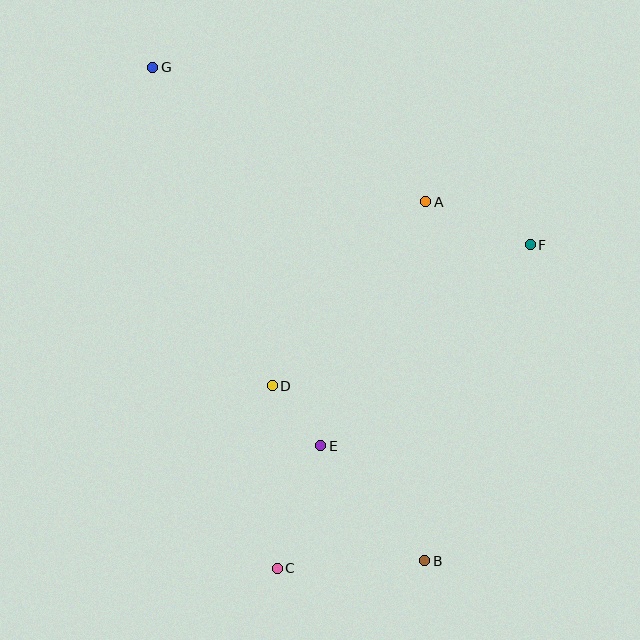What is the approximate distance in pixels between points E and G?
The distance between E and G is approximately 414 pixels.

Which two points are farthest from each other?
Points B and G are farthest from each other.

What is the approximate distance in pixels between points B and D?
The distance between B and D is approximately 232 pixels.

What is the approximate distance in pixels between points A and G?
The distance between A and G is approximately 304 pixels.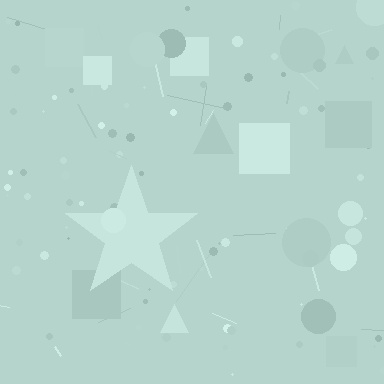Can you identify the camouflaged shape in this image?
The camouflaged shape is a star.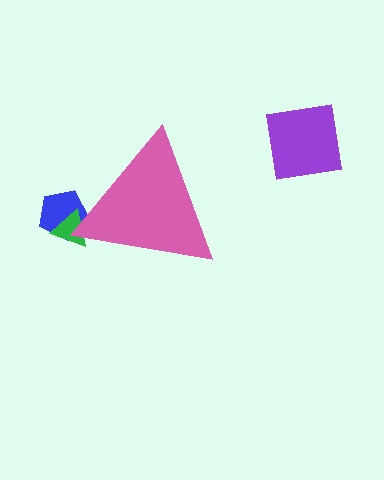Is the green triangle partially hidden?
Yes, the green triangle is partially hidden behind the pink triangle.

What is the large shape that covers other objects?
A pink triangle.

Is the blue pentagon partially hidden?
Yes, the blue pentagon is partially hidden behind the pink triangle.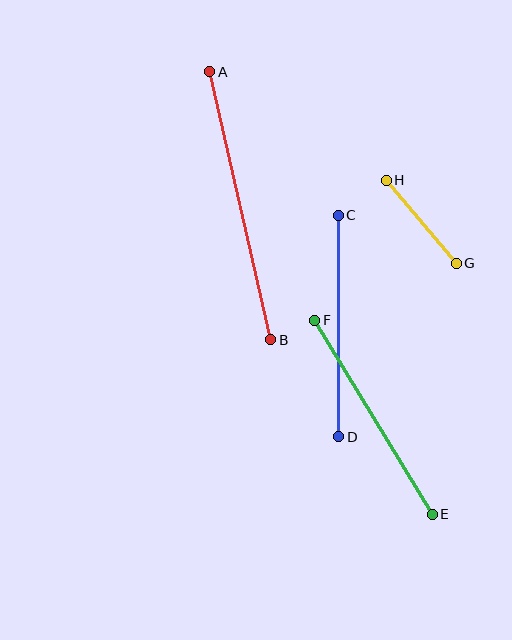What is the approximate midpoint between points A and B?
The midpoint is at approximately (240, 206) pixels.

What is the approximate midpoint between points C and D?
The midpoint is at approximately (339, 326) pixels.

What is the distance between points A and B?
The distance is approximately 275 pixels.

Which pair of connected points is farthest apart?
Points A and B are farthest apart.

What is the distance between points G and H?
The distance is approximately 109 pixels.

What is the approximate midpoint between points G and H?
The midpoint is at approximately (421, 222) pixels.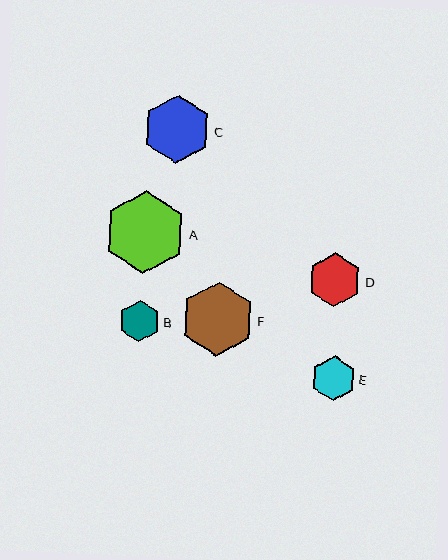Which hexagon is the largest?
Hexagon A is the largest with a size of approximately 82 pixels.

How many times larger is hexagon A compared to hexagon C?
Hexagon A is approximately 1.2 times the size of hexagon C.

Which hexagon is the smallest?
Hexagon B is the smallest with a size of approximately 41 pixels.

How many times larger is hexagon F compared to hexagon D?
Hexagon F is approximately 1.4 times the size of hexagon D.